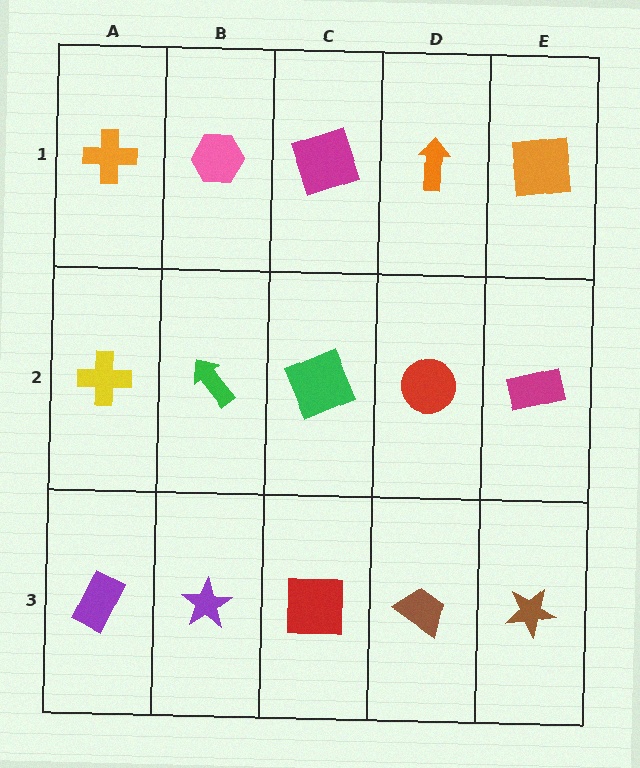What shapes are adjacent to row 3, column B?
A green arrow (row 2, column B), a purple rectangle (row 3, column A), a red square (row 3, column C).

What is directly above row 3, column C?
A green square.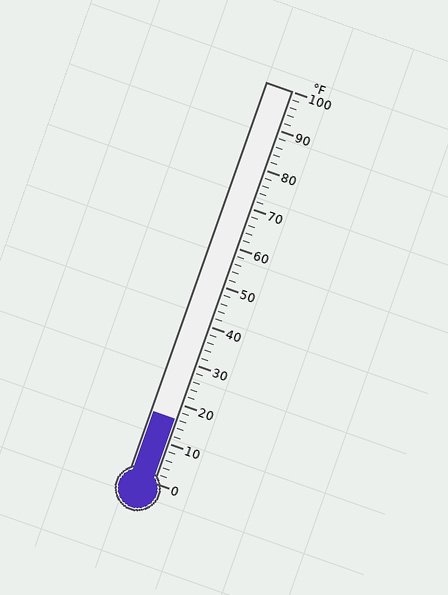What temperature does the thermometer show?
The thermometer shows approximately 16°F.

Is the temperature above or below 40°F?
The temperature is below 40°F.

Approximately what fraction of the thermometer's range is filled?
The thermometer is filled to approximately 15% of its range.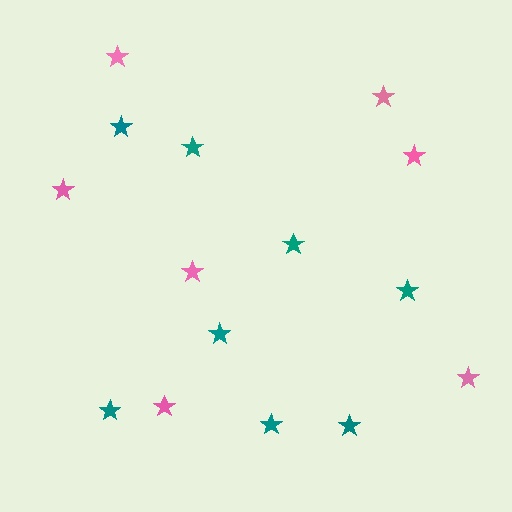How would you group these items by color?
There are 2 groups: one group of pink stars (7) and one group of teal stars (8).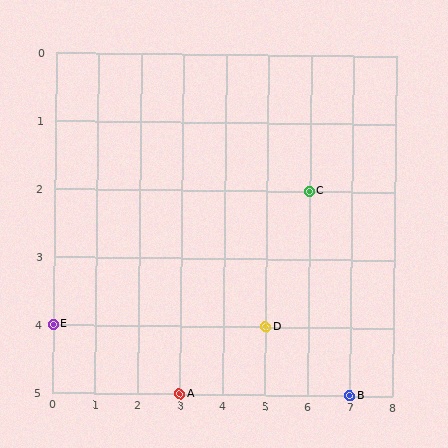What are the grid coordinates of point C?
Point C is at grid coordinates (6, 2).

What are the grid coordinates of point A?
Point A is at grid coordinates (3, 5).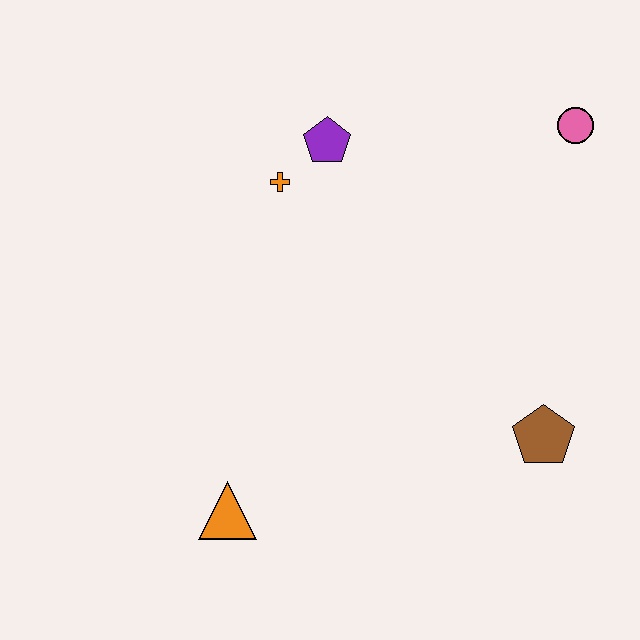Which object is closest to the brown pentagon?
The pink circle is closest to the brown pentagon.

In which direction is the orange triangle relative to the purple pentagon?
The orange triangle is below the purple pentagon.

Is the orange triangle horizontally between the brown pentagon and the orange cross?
No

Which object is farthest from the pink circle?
The orange triangle is farthest from the pink circle.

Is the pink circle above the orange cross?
Yes